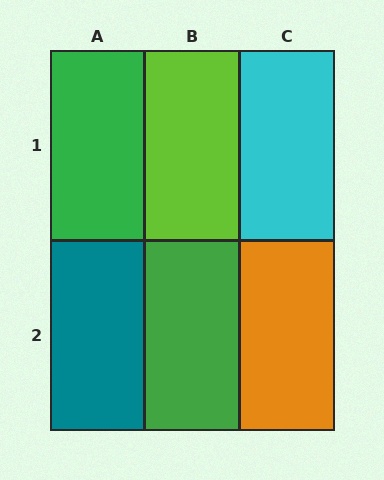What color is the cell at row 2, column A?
Teal.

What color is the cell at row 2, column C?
Orange.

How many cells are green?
2 cells are green.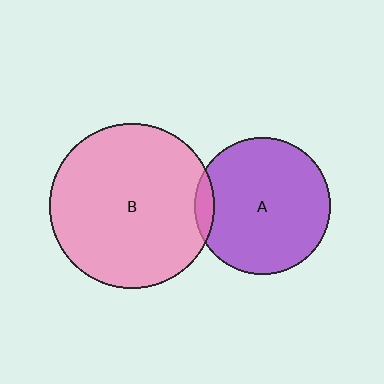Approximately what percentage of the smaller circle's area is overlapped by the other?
Approximately 5%.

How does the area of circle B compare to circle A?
Approximately 1.5 times.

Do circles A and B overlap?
Yes.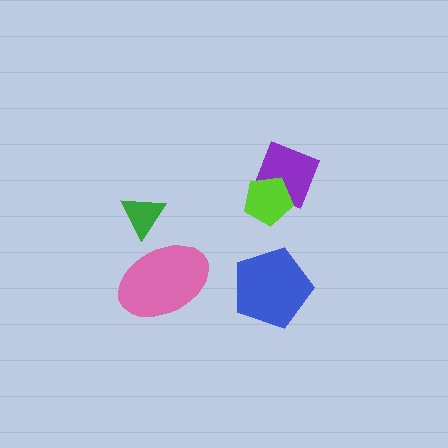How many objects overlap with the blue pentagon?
0 objects overlap with the blue pentagon.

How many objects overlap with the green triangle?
0 objects overlap with the green triangle.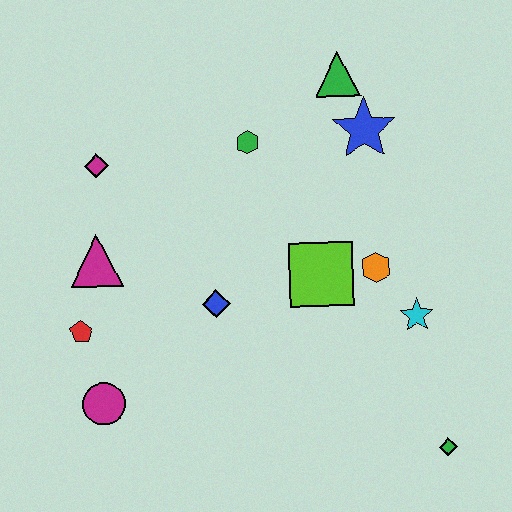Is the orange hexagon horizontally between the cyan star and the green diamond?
No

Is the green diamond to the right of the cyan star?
Yes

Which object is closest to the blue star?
The green triangle is closest to the blue star.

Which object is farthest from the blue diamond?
The green diamond is farthest from the blue diamond.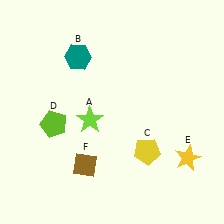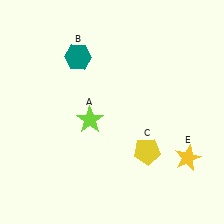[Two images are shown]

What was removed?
The brown diamond (F), the lime pentagon (D) were removed in Image 2.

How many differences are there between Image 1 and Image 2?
There are 2 differences between the two images.